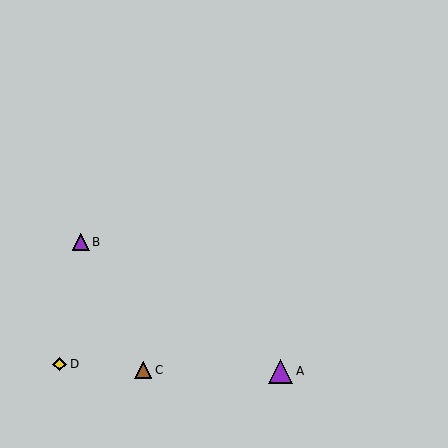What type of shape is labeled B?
Shape B is a purple triangle.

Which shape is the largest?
The purple triangle (labeled A) is the largest.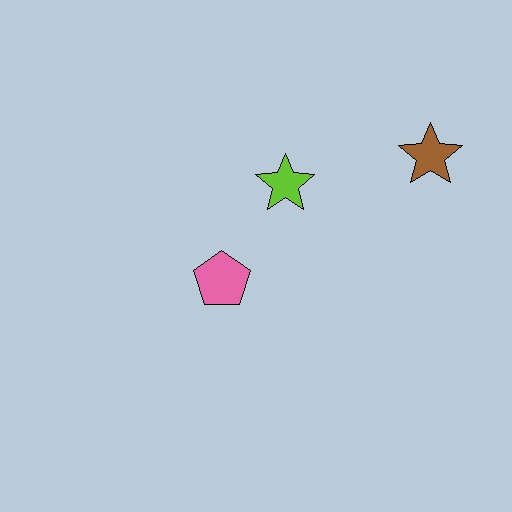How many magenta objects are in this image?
There are no magenta objects.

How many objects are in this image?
There are 3 objects.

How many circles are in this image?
There are no circles.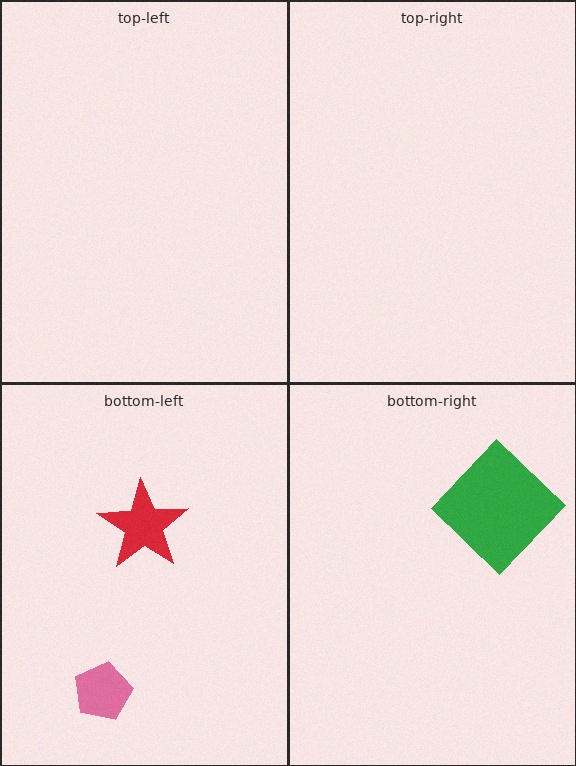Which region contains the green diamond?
The bottom-right region.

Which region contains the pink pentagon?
The bottom-left region.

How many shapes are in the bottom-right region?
1.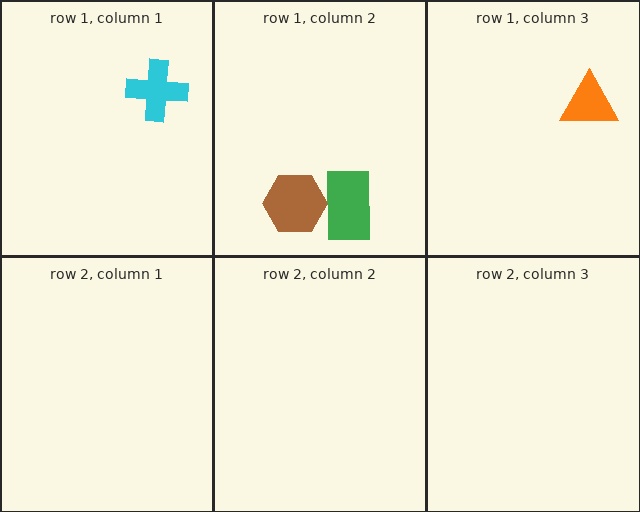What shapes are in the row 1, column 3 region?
The orange triangle.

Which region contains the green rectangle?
The row 1, column 2 region.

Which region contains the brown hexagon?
The row 1, column 2 region.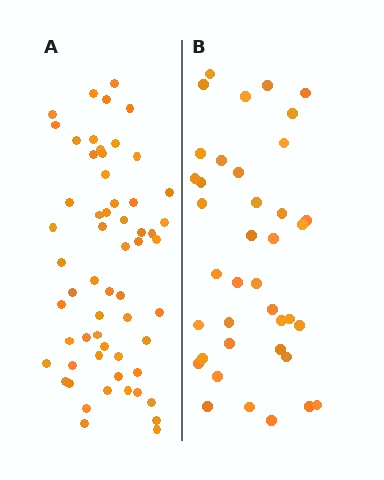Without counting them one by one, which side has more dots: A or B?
Region A (the left region) has more dots.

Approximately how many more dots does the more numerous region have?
Region A has approximately 20 more dots than region B.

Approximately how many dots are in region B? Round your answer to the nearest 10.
About 40 dots. (The exact count is 39, which rounds to 40.)